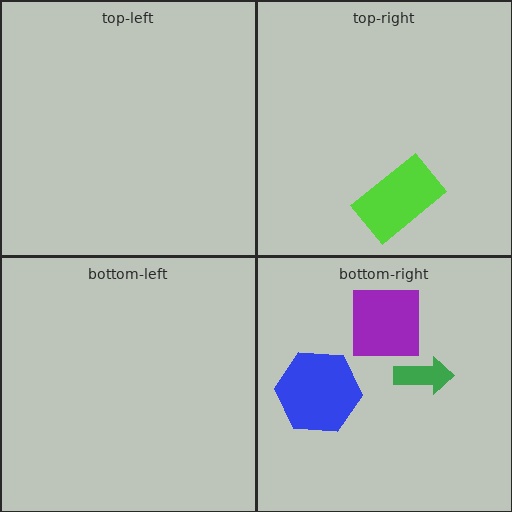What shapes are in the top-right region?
The lime rectangle.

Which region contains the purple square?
The bottom-right region.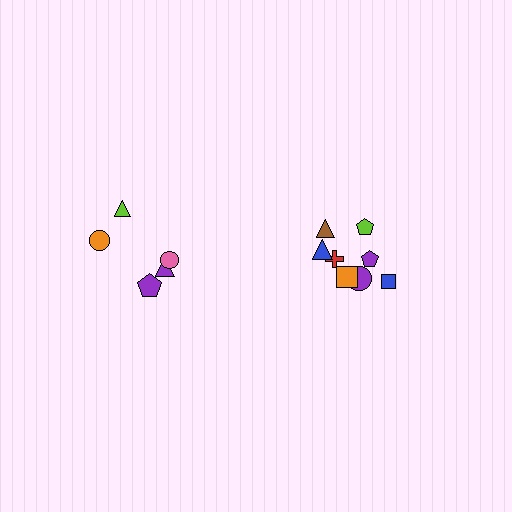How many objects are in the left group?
There are 5 objects.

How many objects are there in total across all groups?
There are 13 objects.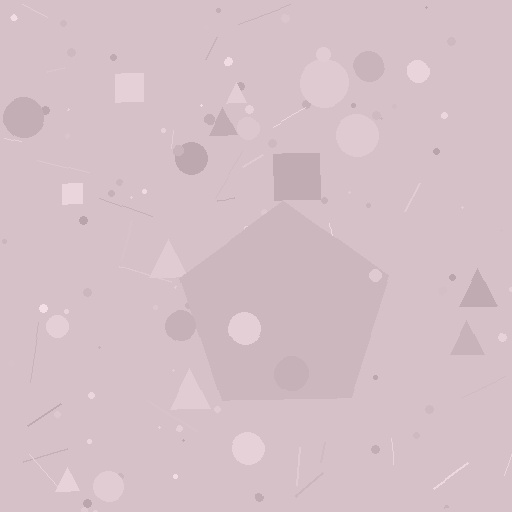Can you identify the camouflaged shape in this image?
The camouflaged shape is a pentagon.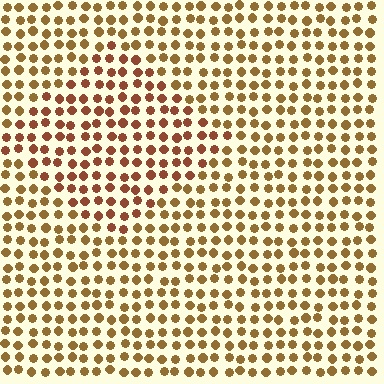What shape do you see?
I see a diamond.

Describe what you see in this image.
The image is filled with small brown elements in a uniform arrangement. A diamond-shaped region is visible where the elements are tinted to a slightly different hue, forming a subtle color boundary.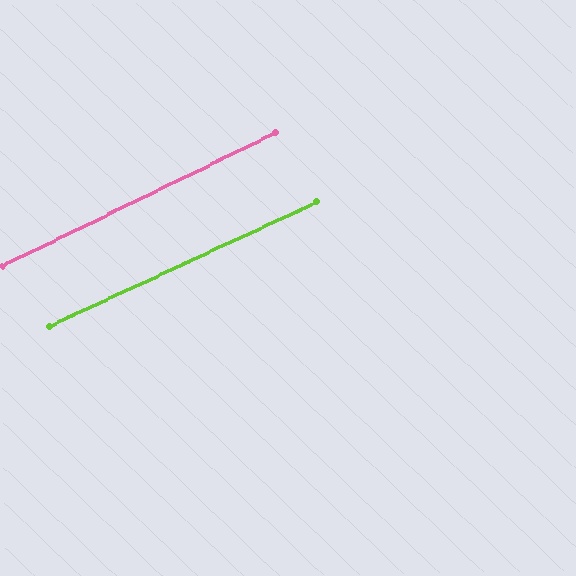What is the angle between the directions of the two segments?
Approximately 1 degree.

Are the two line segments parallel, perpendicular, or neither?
Parallel — their directions differ by only 1.0°.